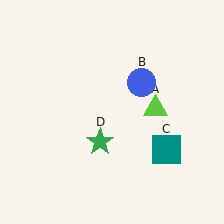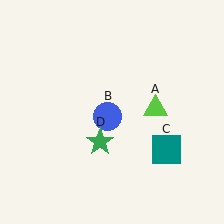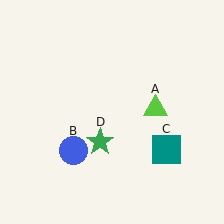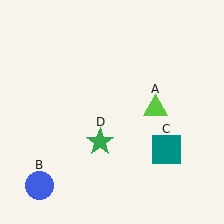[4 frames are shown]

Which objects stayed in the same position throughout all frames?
Lime triangle (object A) and teal square (object C) and green star (object D) remained stationary.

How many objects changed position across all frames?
1 object changed position: blue circle (object B).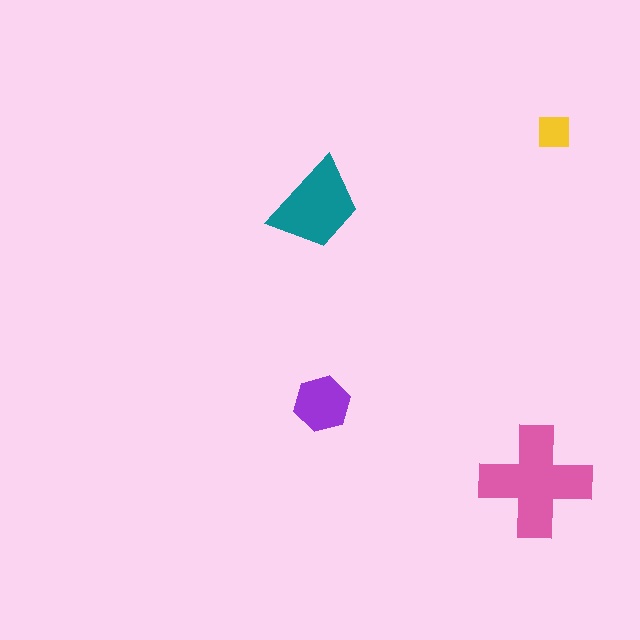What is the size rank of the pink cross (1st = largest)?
1st.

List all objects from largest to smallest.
The pink cross, the teal trapezoid, the purple hexagon, the yellow square.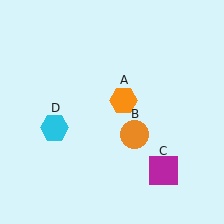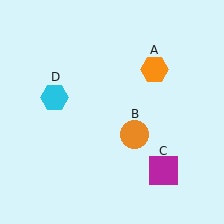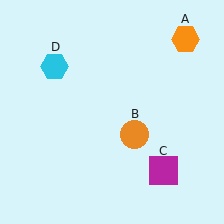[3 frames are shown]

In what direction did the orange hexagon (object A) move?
The orange hexagon (object A) moved up and to the right.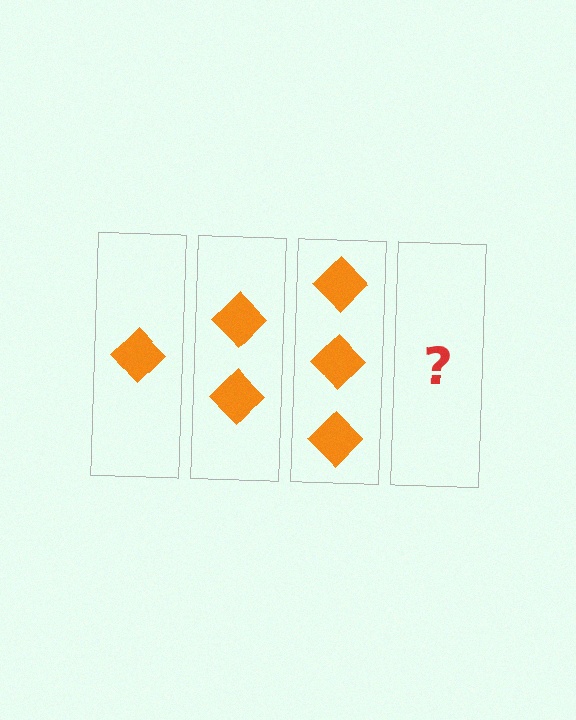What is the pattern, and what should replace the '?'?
The pattern is that each step adds one more diamond. The '?' should be 4 diamonds.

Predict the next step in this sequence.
The next step is 4 diamonds.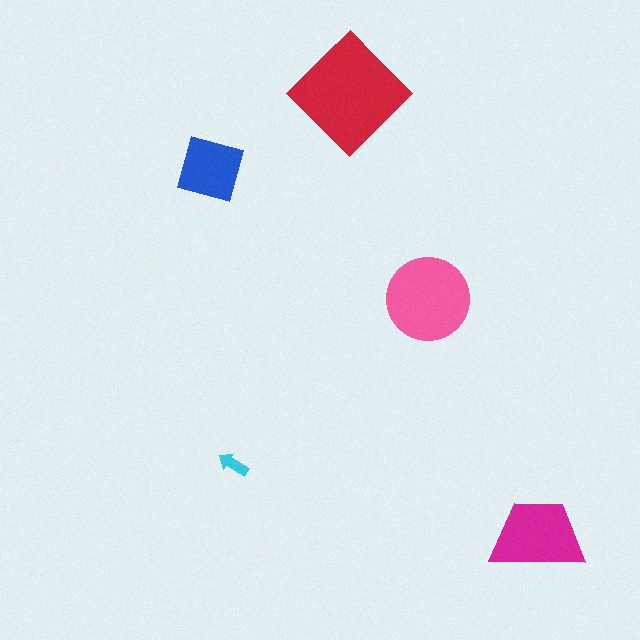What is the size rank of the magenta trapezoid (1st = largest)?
3rd.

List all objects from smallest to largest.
The cyan arrow, the blue square, the magenta trapezoid, the pink circle, the red diamond.